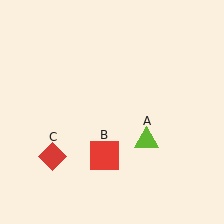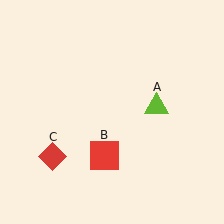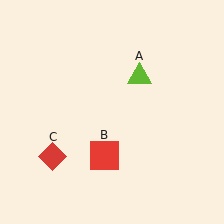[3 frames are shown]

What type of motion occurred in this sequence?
The lime triangle (object A) rotated counterclockwise around the center of the scene.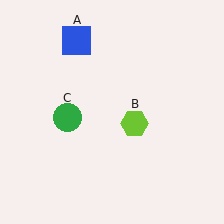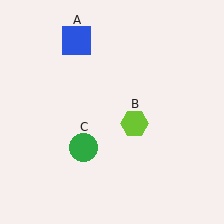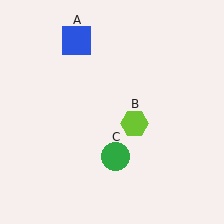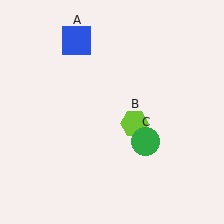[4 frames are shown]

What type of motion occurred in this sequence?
The green circle (object C) rotated counterclockwise around the center of the scene.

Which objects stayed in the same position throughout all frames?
Blue square (object A) and lime hexagon (object B) remained stationary.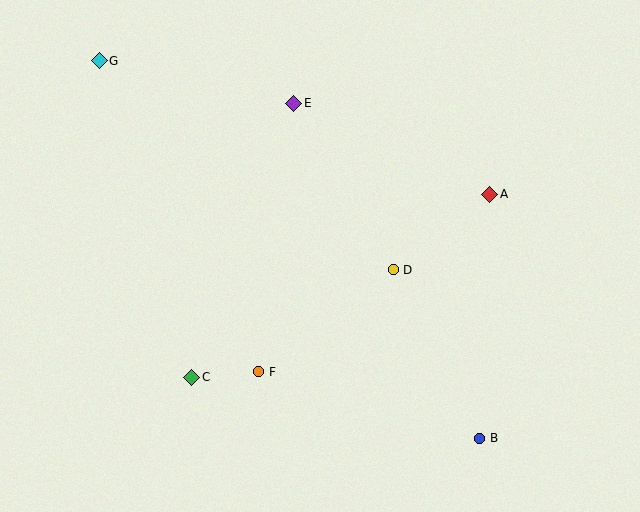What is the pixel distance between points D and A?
The distance between D and A is 123 pixels.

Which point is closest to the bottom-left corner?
Point C is closest to the bottom-left corner.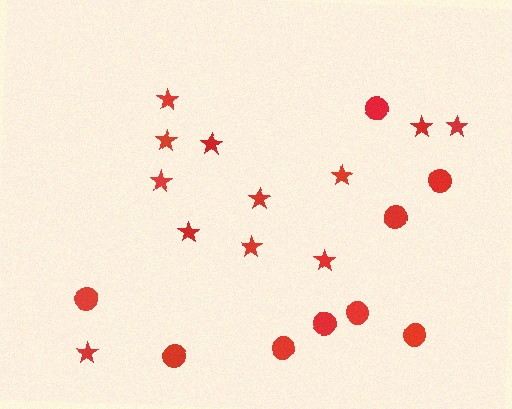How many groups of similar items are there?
There are 2 groups: one group of circles (9) and one group of stars (12).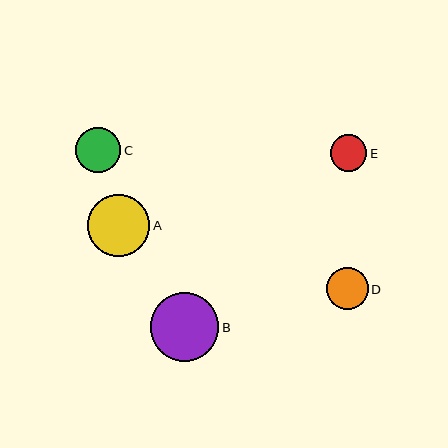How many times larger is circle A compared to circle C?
Circle A is approximately 1.4 times the size of circle C.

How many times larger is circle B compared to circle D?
Circle B is approximately 1.6 times the size of circle D.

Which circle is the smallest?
Circle E is the smallest with a size of approximately 36 pixels.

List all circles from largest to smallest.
From largest to smallest: B, A, C, D, E.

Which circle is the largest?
Circle B is the largest with a size of approximately 68 pixels.